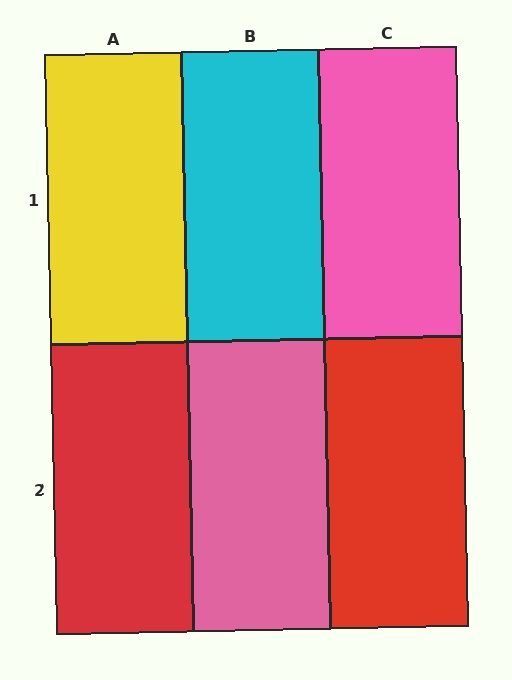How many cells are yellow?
1 cell is yellow.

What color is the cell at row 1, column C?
Pink.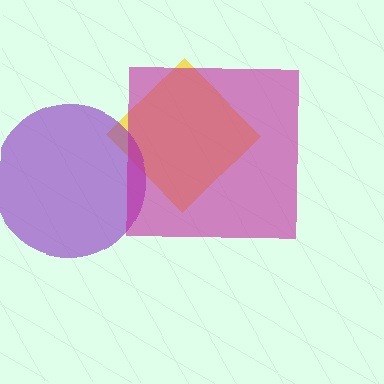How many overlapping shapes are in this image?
There are 3 overlapping shapes in the image.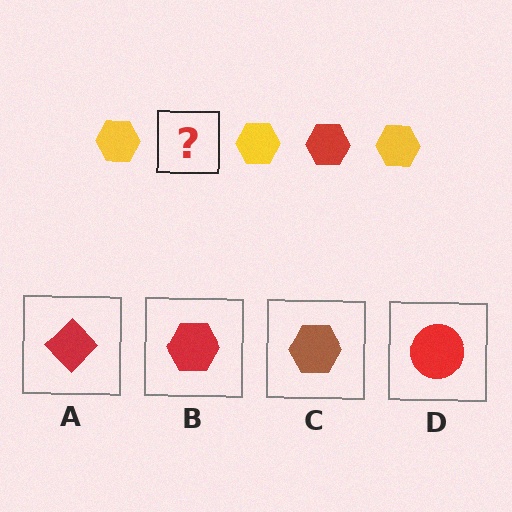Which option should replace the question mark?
Option B.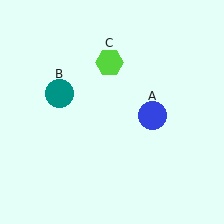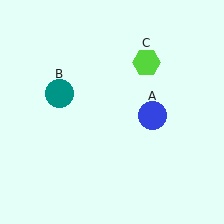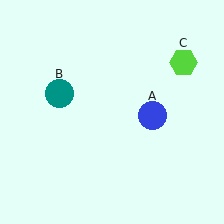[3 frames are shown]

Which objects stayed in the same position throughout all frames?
Blue circle (object A) and teal circle (object B) remained stationary.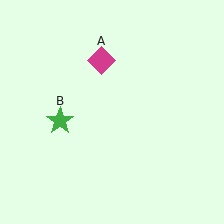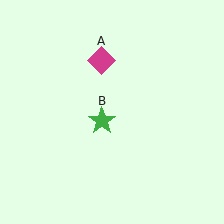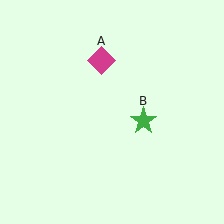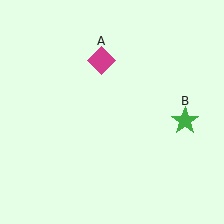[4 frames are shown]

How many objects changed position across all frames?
1 object changed position: green star (object B).